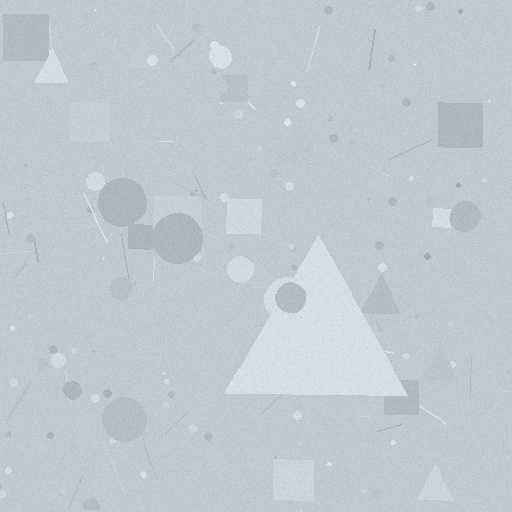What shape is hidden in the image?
A triangle is hidden in the image.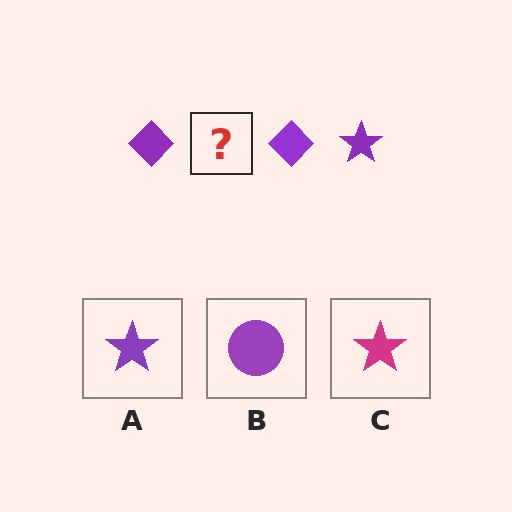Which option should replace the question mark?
Option A.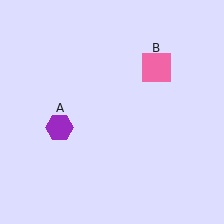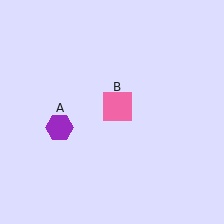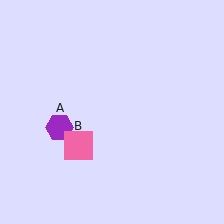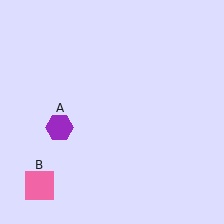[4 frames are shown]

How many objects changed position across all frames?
1 object changed position: pink square (object B).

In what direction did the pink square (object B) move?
The pink square (object B) moved down and to the left.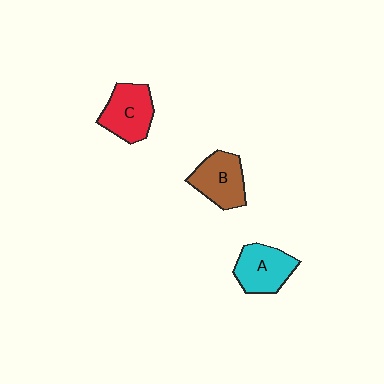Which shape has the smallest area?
Shape A (cyan).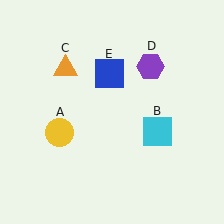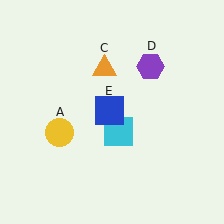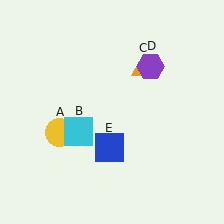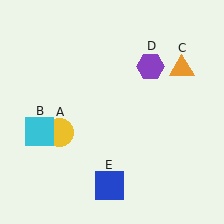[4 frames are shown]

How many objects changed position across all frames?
3 objects changed position: cyan square (object B), orange triangle (object C), blue square (object E).